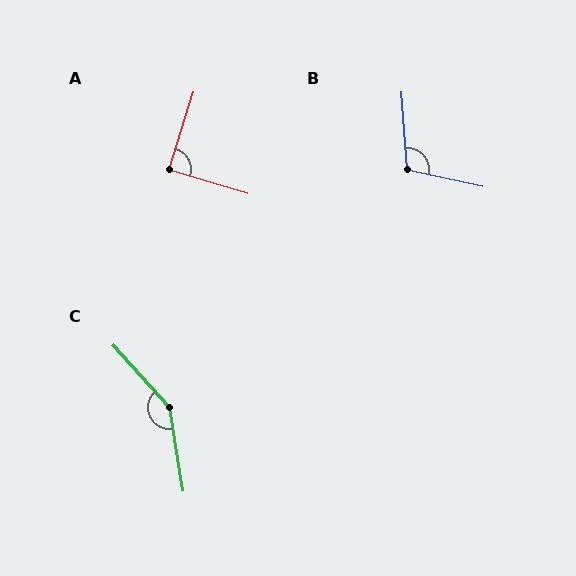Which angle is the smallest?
A, at approximately 89 degrees.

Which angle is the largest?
C, at approximately 147 degrees.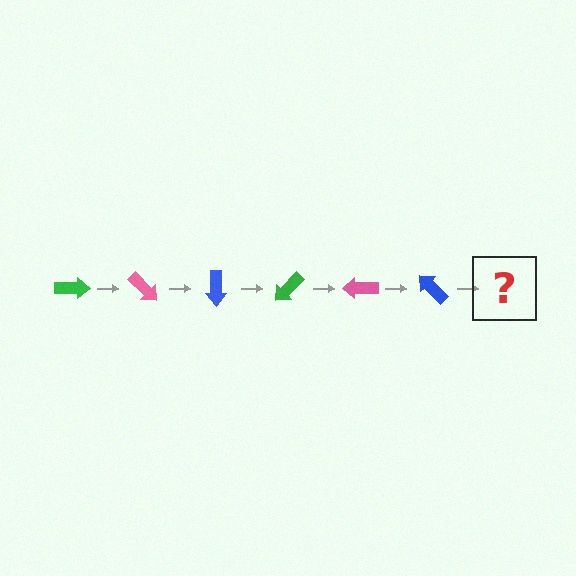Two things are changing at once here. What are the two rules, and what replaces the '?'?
The two rules are that it rotates 45 degrees each step and the color cycles through green, pink, and blue. The '?' should be a green arrow, rotated 270 degrees from the start.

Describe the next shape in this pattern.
It should be a green arrow, rotated 270 degrees from the start.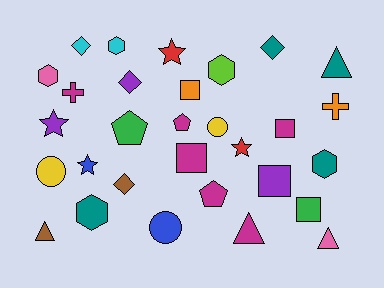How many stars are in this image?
There are 4 stars.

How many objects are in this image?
There are 30 objects.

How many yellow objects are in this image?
There are 2 yellow objects.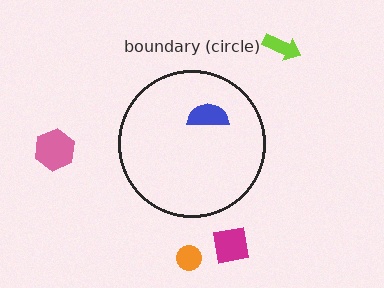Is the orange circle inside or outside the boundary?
Outside.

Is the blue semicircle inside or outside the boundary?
Inside.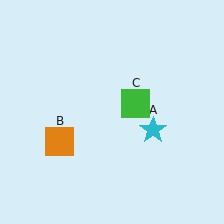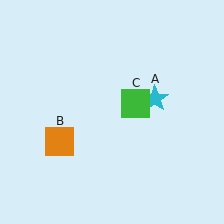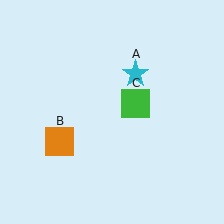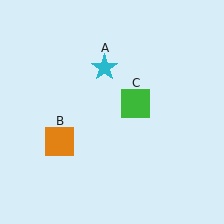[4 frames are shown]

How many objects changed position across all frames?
1 object changed position: cyan star (object A).